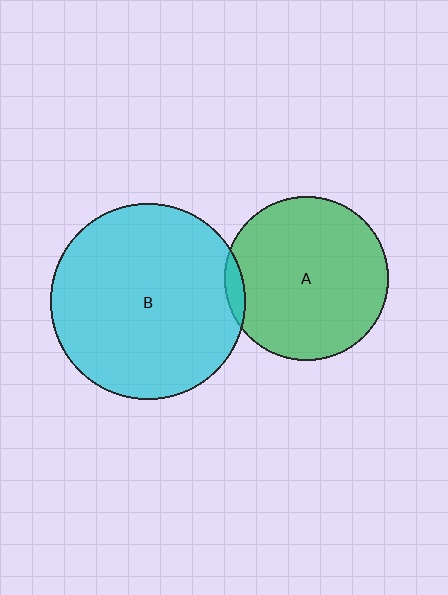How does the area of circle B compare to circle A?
Approximately 1.4 times.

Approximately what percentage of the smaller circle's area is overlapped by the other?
Approximately 5%.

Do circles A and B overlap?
Yes.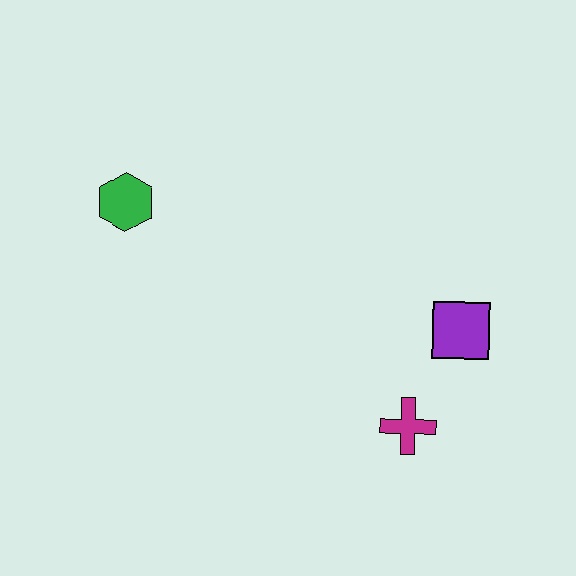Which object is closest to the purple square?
The magenta cross is closest to the purple square.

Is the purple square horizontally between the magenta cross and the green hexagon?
No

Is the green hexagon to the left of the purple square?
Yes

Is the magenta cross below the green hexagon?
Yes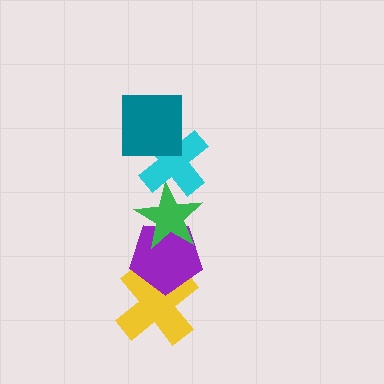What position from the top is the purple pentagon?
The purple pentagon is 4th from the top.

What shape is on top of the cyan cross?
The teal square is on top of the cyan cross.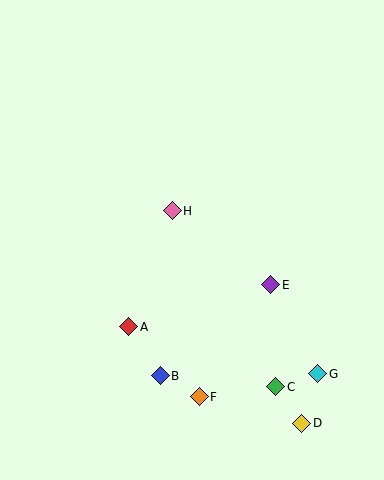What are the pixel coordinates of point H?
Point H is at (172, 211).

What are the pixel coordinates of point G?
Point G is at (318, 374).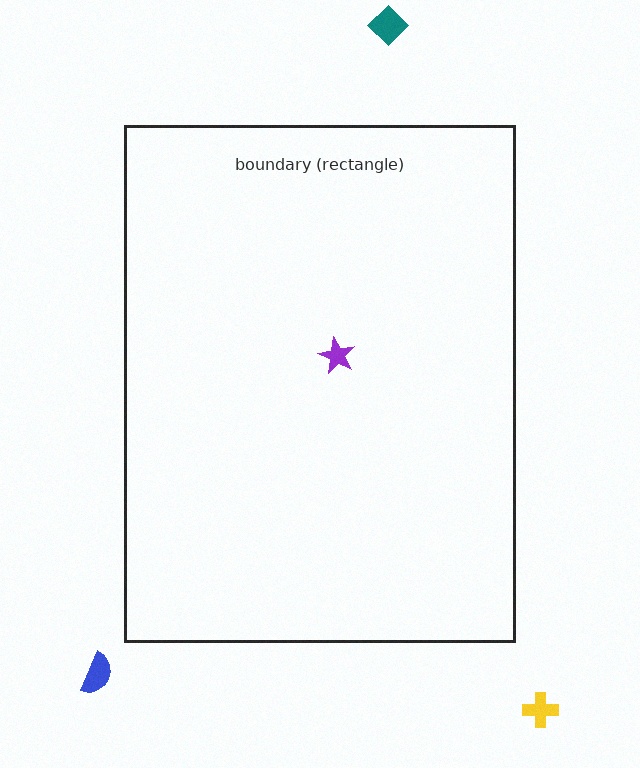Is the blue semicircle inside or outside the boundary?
Outside.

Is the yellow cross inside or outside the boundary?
Outside.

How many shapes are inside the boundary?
1 inside, 3 outside.